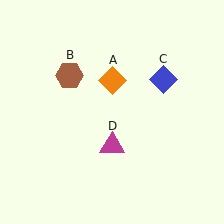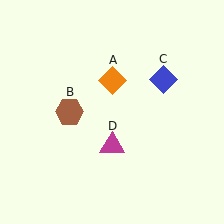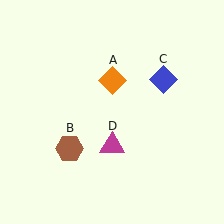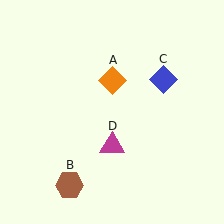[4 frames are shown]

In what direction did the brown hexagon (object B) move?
The brown hexagon (object B) moved down.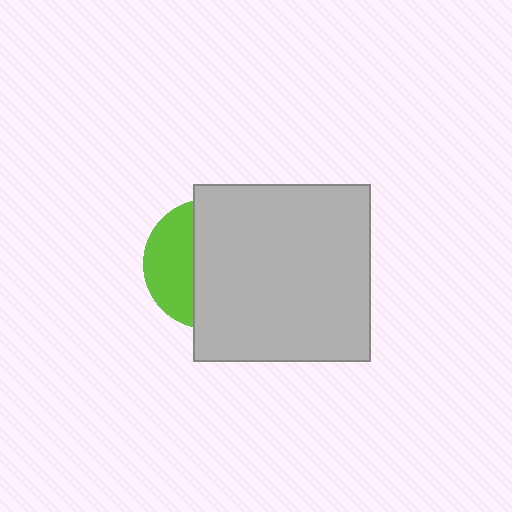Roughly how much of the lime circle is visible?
A small part of it is visible (roughly 36%).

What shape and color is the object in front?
The object in front is a light gray square.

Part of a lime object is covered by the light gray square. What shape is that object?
It is a circle.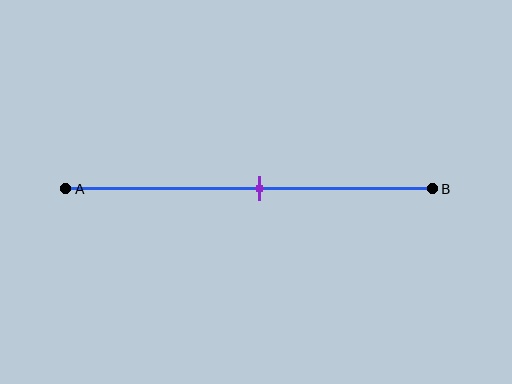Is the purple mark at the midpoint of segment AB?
Yes, the mark is approximately at the midpoint.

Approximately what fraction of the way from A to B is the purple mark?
The purple mark is approximately 55% of the way from A to B.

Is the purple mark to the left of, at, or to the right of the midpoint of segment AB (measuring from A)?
The purple mark is approximately at the midpoint of segment AB.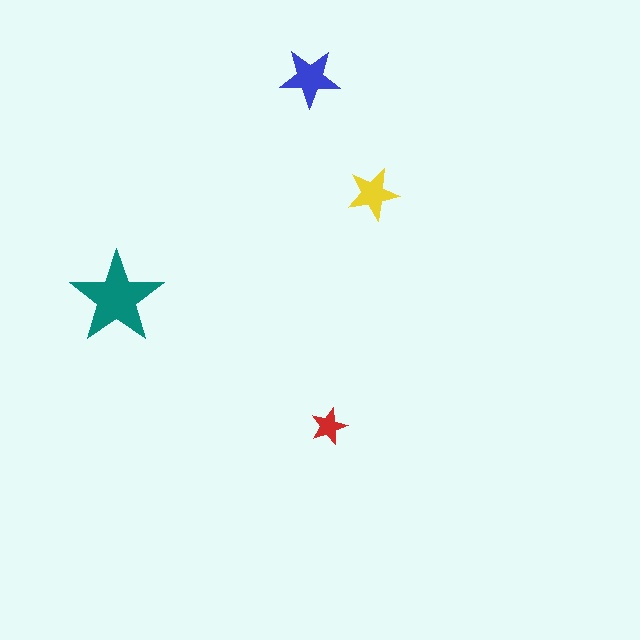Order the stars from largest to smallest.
the teal one, the blue one, the yellow one, the red one.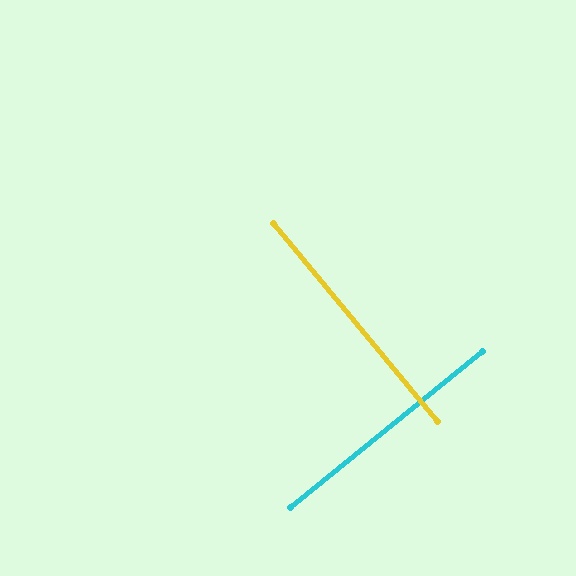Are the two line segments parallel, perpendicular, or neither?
Perpendicular — they meet at approximately 89°.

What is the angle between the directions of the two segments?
Approximately 89 degrees.